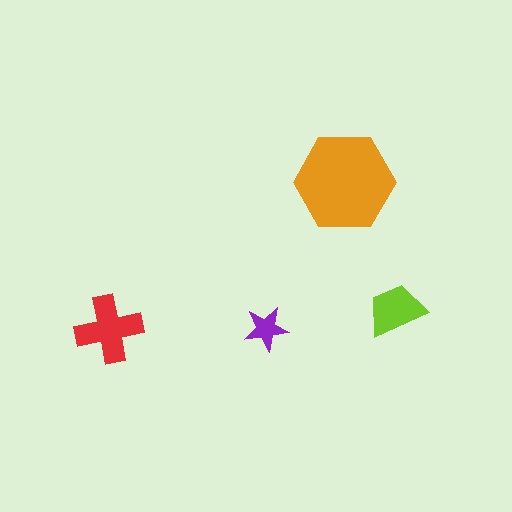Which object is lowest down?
The red cross is bottommost.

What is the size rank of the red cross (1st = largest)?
2nd.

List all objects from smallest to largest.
The purple star, the lime trapezoid, the red cross, the orange hexagon.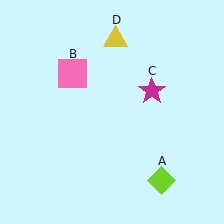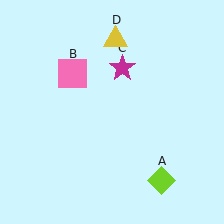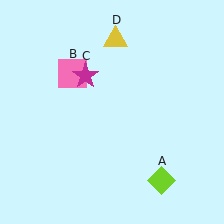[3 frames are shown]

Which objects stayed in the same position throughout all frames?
Lime diamond (object A) and pink square (object B) and yellow triangle (object D) remained stationary.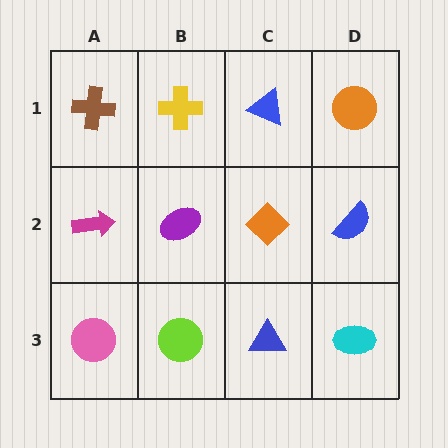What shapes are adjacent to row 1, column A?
A magenta arrow (row 2, column A), a yellow cross (row 1, column B).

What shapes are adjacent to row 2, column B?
A yellow cross (row 1, column B), a lime circle (row 3, column B), a magenta arrow (row 2, column A), an orange diamond (row 2, column C).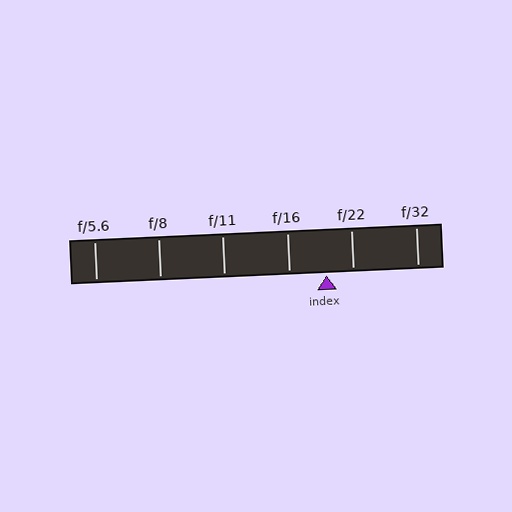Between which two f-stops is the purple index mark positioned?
The index mark is between f/16 and f/22.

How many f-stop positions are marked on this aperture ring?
There are 6 f-stop positions marked.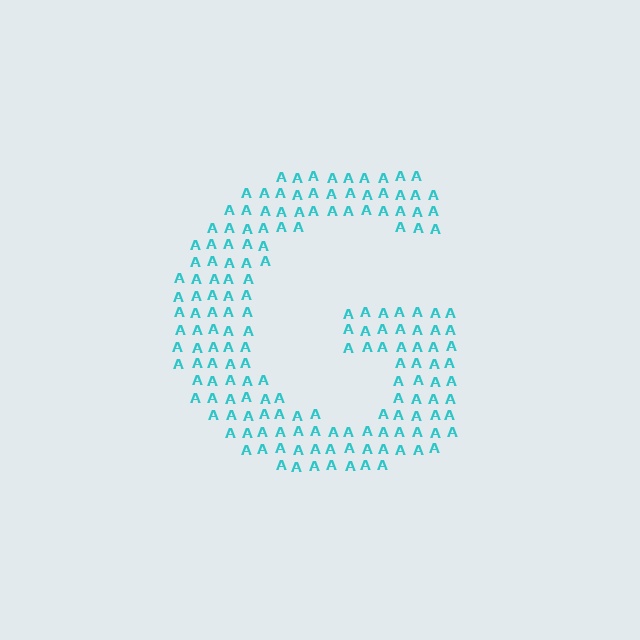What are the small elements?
The small elements are letter A's.